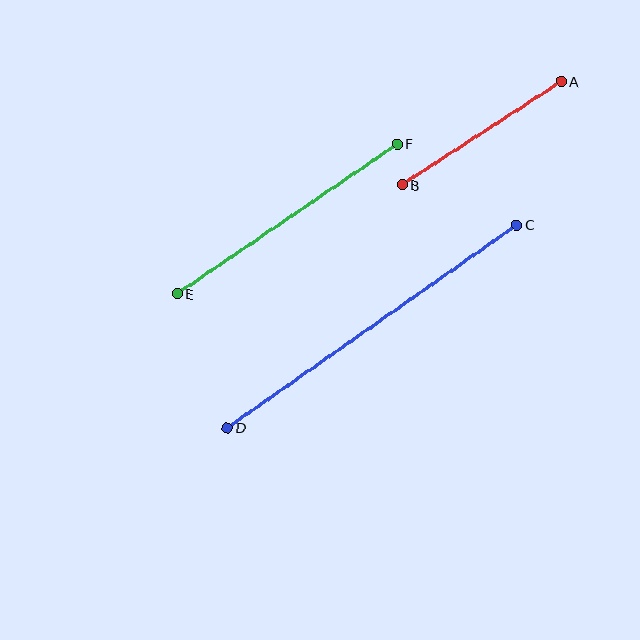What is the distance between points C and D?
The distance is approximately 354 pixels.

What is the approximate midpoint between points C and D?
The midpoint is at approximately (372, 326) pixels.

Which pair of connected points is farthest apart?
Points C and D are farthest apart.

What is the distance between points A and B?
The distance is approximately 190 pixels.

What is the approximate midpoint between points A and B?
The midpoint is at approximately (482, 133) pixels.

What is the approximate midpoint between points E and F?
The midpoint is at approximately (287, 219) pixels.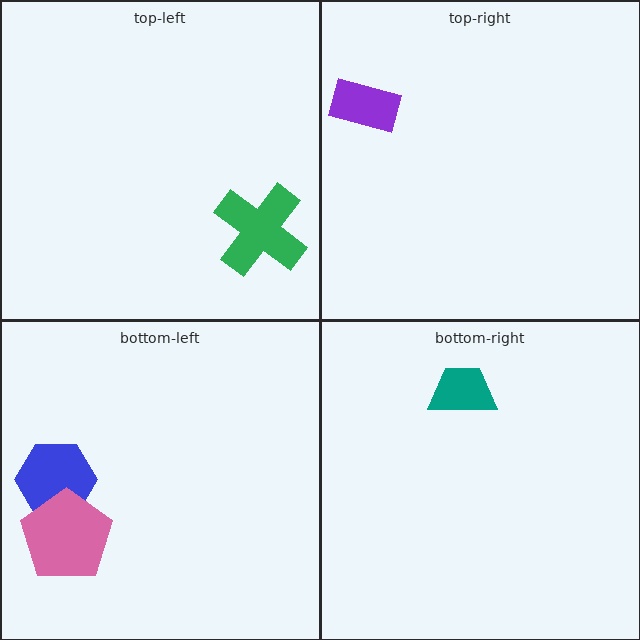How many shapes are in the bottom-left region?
2.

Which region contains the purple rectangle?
The top-right region.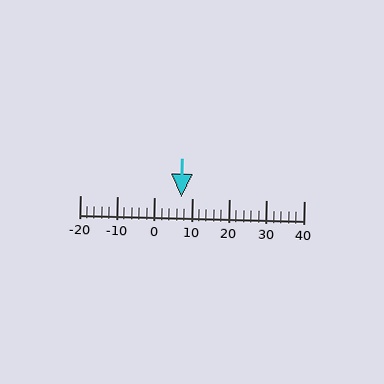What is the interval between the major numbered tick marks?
The major tick marks are spaced 10 units apart.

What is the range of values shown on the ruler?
The ruler shows values from -20 to 40.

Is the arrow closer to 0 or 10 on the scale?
The arrow is closer to 10.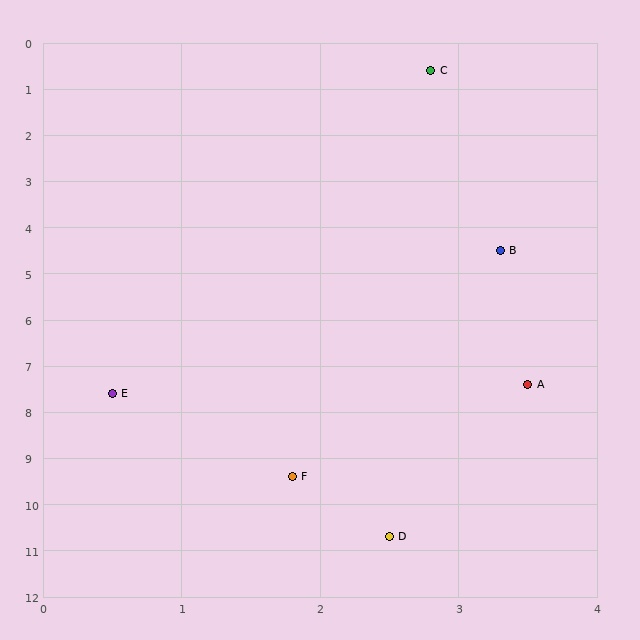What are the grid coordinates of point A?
Point A is at approximately (3.5, 7.4).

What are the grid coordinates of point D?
Point D is at approximately (2.5, 10.7).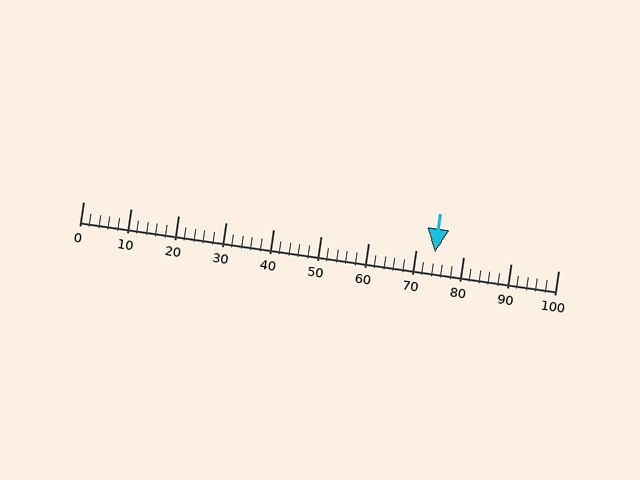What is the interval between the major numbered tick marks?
The major tick marks are spaced 10 units apart.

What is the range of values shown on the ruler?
The ruler shows values from 0 to 100.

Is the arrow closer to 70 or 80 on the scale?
The arrow is closer to 70.